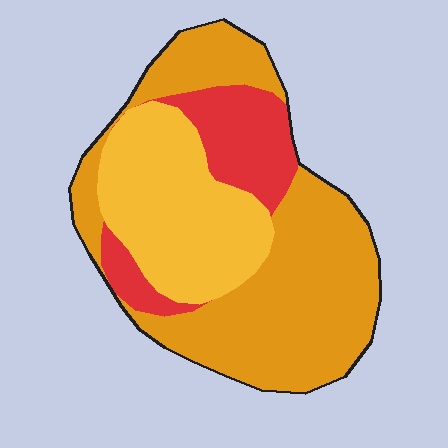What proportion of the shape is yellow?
Yellow takes up about one third (1/3) of the shape.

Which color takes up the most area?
Orange, at roughly 50%.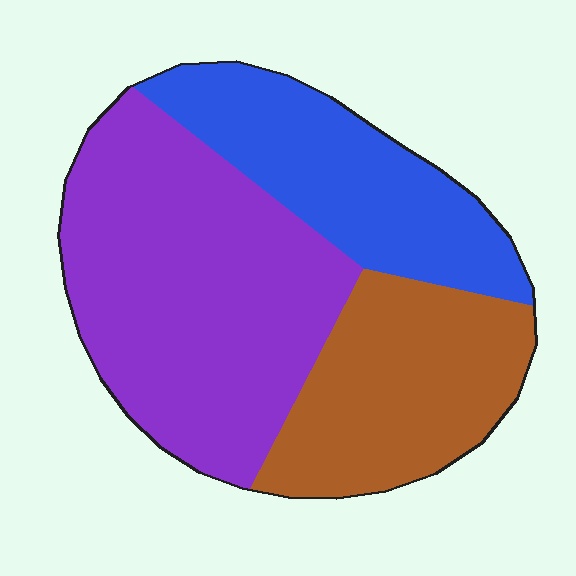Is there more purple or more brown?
Purple.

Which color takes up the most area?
Purple, at roughly 45%.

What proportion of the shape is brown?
Brown takes up between a quarter and a half of the shape.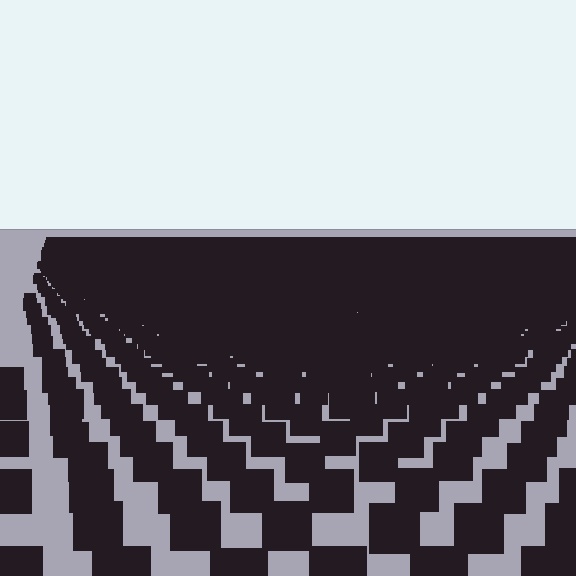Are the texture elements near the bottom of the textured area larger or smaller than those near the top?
Larger. Near the bottom, elements are closer to the viewer and appear at a bigger on-screen size.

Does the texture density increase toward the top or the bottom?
Density increases toward the top.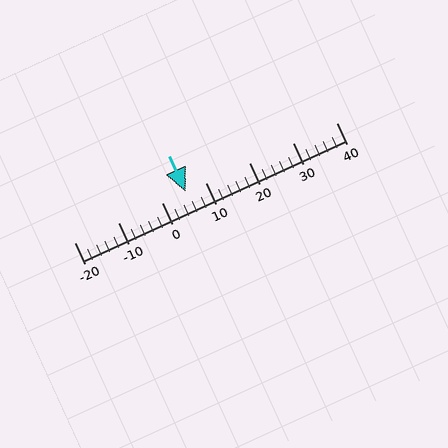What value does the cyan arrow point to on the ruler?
The cyan arrow points to approximately 6.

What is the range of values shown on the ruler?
The ruler shows values from -20 to 40.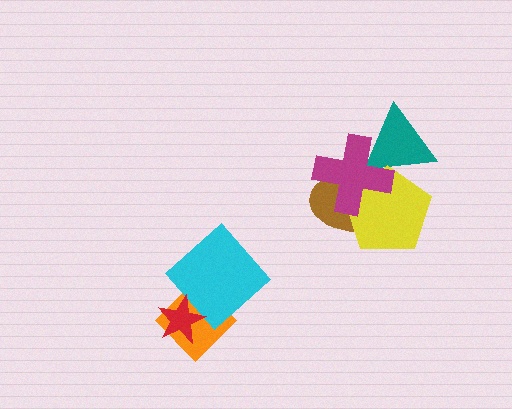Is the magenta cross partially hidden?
No, no other shape covers it.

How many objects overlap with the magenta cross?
3 objects overlap with the magenta cross.